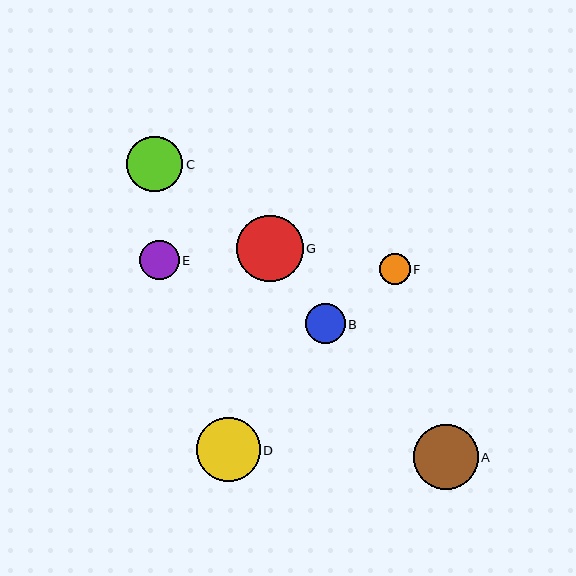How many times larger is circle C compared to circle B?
Circle C is approximately 1.4 times the size of circle B.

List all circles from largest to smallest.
From largest to smallest: G, A, D, C, B, E, F.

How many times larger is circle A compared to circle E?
Circle A is approximately 1.7 times the size of circle E.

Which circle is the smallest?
Circle F is the smallest with a size of approximately 31 pixels.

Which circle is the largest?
Circle G is the largest with a size of approximately 67 pixels.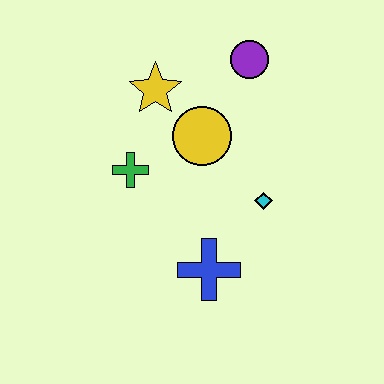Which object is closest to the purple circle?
The yellow circle is closest to the purple circle.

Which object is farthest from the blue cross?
The purple circle is farthest from the blue cross.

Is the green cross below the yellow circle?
Yes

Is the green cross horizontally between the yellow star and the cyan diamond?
No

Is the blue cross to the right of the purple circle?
No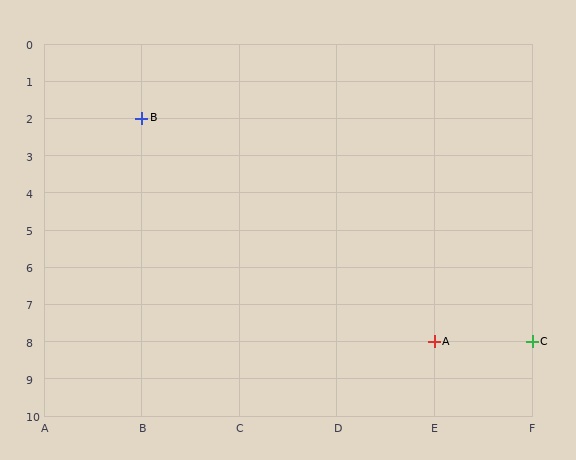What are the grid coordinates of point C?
Point C is at grid coordinates (F, 8).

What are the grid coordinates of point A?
Point A is at grid coordinates (E, 8).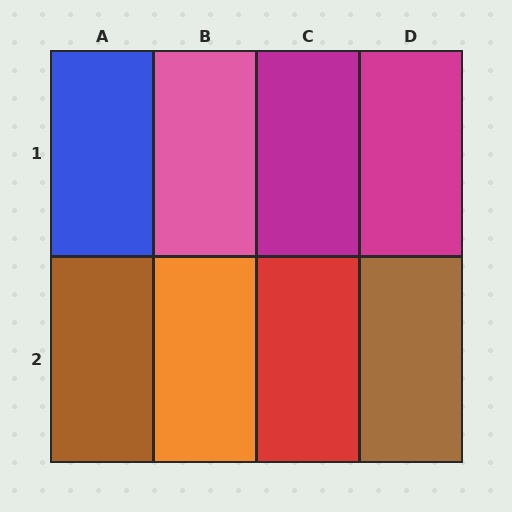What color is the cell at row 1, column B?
Pink.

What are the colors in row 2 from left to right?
Brown, orange, red, brown.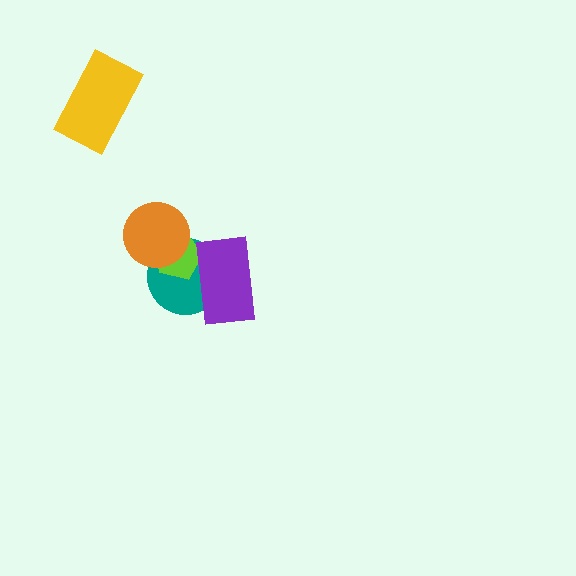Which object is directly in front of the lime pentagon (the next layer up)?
The orange circle is directly in front of the lime pentagon.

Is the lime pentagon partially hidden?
Yes, it is partially covered by another shape.